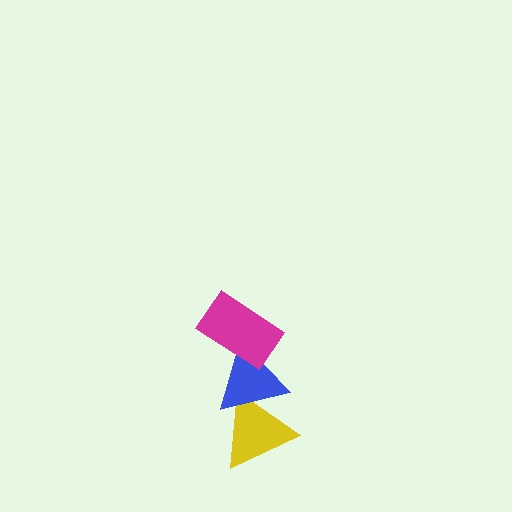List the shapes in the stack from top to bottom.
From top to bottom: the magenta rectangle, the blue triangle, the yellow triangle.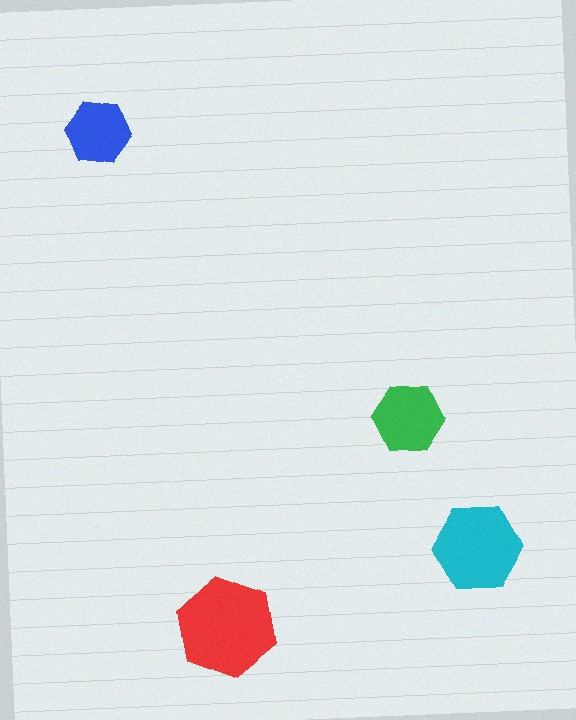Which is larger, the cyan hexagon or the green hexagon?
The cyan one.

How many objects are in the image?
There are 4 objects in the image.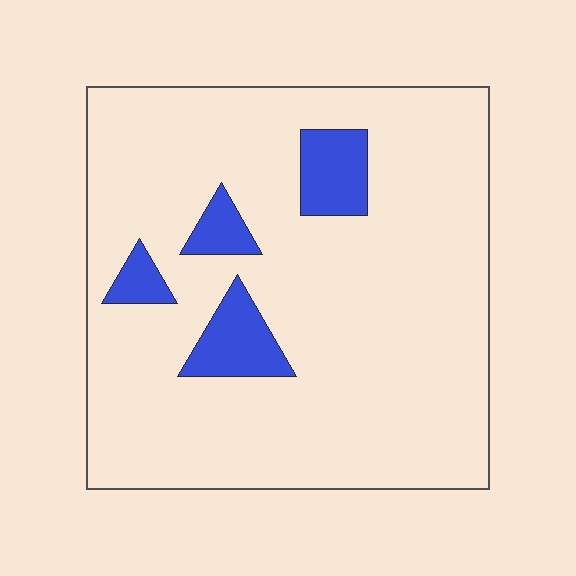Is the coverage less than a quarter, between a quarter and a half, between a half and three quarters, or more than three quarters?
Less than a quarter.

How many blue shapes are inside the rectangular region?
4.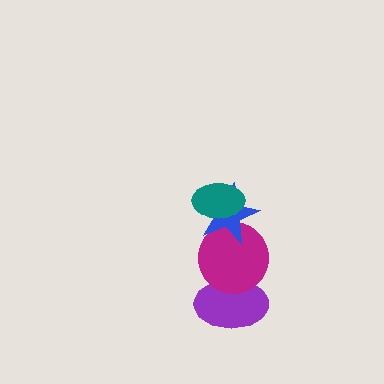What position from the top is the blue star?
The blue star is 2nd from the top.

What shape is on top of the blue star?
The teal ellipse is on top of the blue star.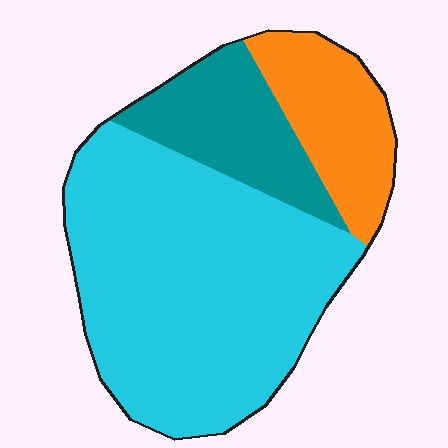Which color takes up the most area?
Cyan, at roughly 65%.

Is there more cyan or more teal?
Cyan.